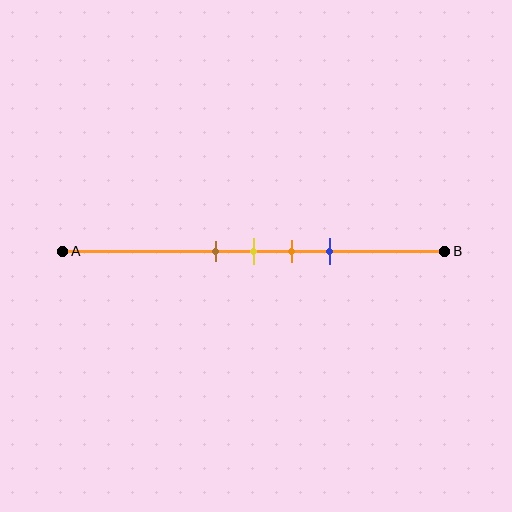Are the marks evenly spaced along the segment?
Yes, the marks are approximately evenly spaced.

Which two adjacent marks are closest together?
The brown and yellow marks are the closest adjacent pair.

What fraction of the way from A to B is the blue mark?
The blue mark is approximately 70% (0.7) of the way from A to B.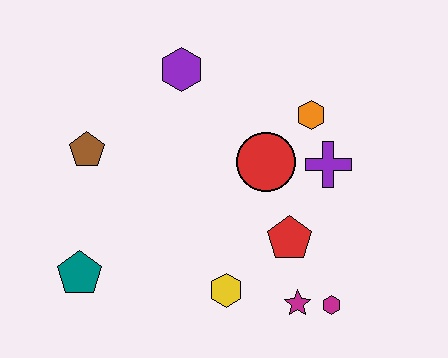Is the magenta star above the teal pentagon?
No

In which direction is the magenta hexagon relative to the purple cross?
The magenta hexagon is below the purple cross.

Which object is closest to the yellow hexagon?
The magenta star is closest to the yellow hexagon.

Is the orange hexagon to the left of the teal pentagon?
No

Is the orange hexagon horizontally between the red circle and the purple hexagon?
No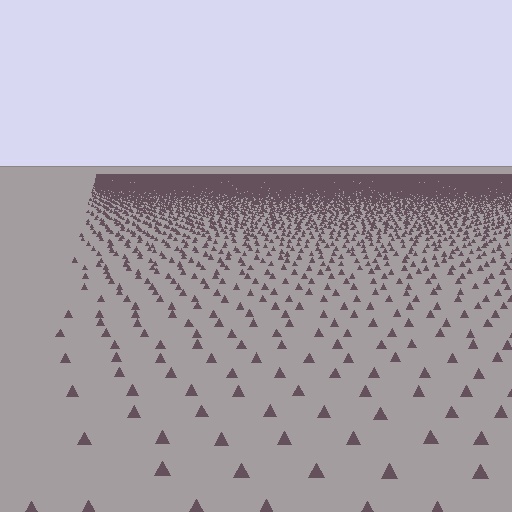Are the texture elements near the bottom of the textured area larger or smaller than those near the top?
Larger. Near the bottom, elements are closer to the viewer and appear at a bigger on-screen size.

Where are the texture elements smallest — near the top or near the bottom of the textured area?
Near the top.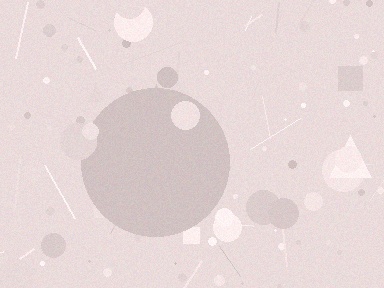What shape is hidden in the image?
A circle is hidden in the image.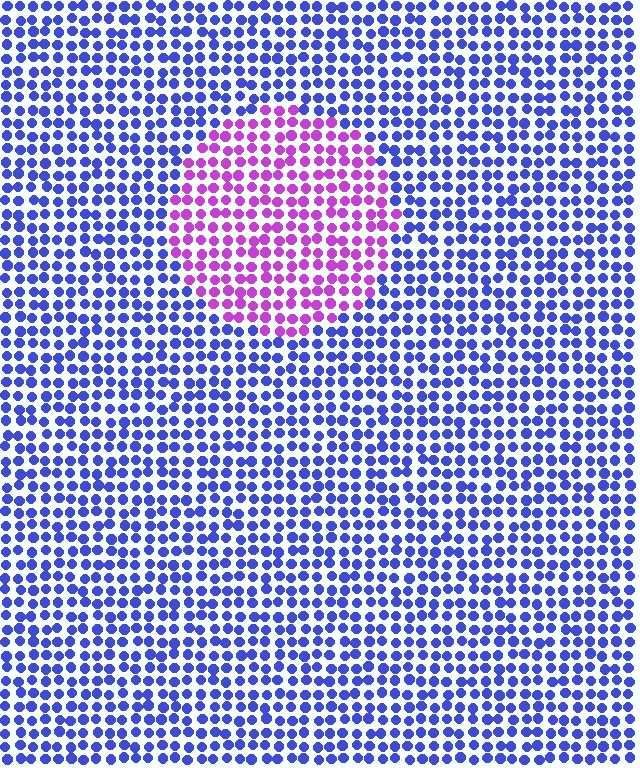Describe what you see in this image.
The image is filled with small blue elements in a uniform arrangement. A circle-shaped region is visible where the elements are tinted to a slightly different hue, forming a subtle color boundary.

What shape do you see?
I see a circle.